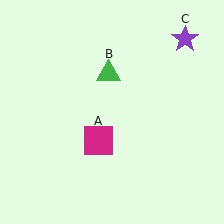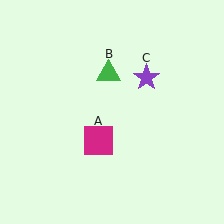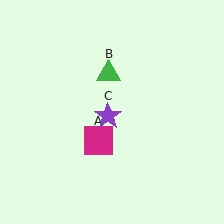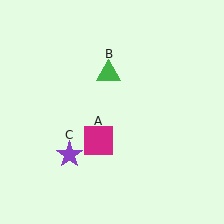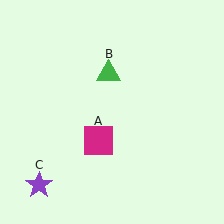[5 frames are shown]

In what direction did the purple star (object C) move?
The purple star (object C) moved down and to the left.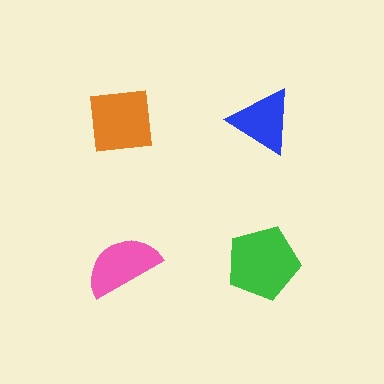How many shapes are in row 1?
2 shapes.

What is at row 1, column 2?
A blue triangle.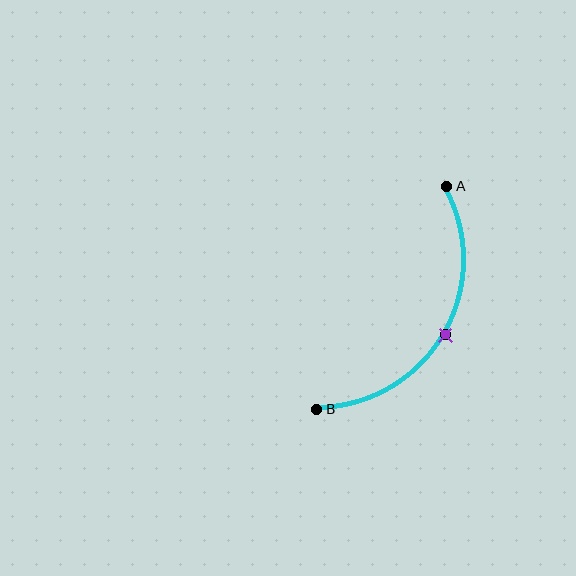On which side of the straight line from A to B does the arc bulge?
The arc bulges to the right of the straight line connecting A and B.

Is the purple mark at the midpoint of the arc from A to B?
Yes. The purple mark lies on the arc at equal arc-length from both A and B — it is the arc midpoint.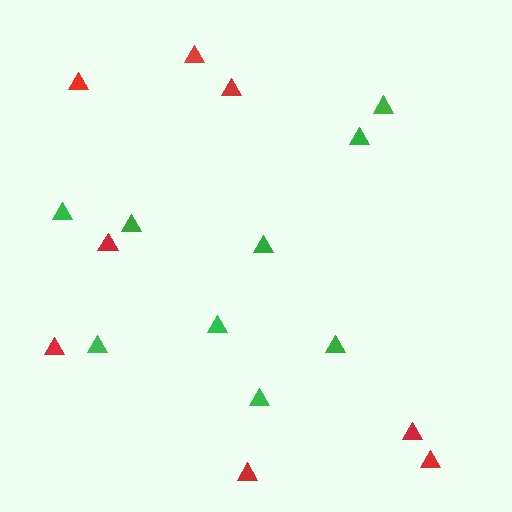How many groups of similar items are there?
There are 2 groups: one group of red triangles (8) and one group of green triangles (9).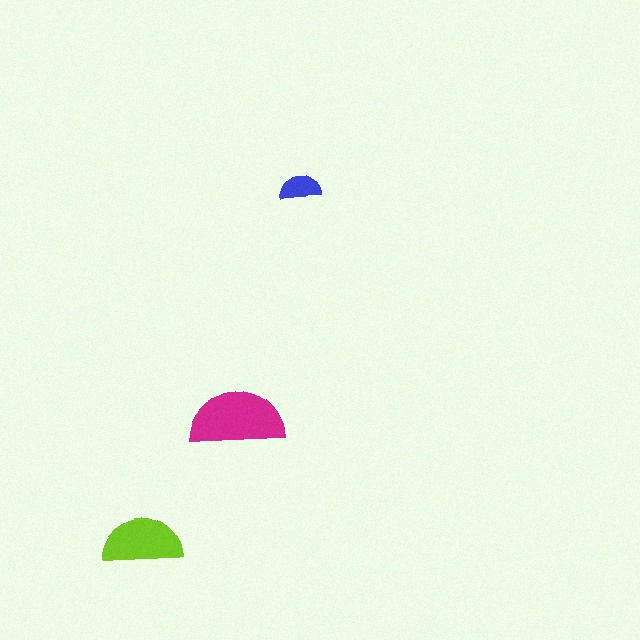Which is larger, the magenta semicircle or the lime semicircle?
The magenta one.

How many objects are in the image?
There are 3 objects in the image.